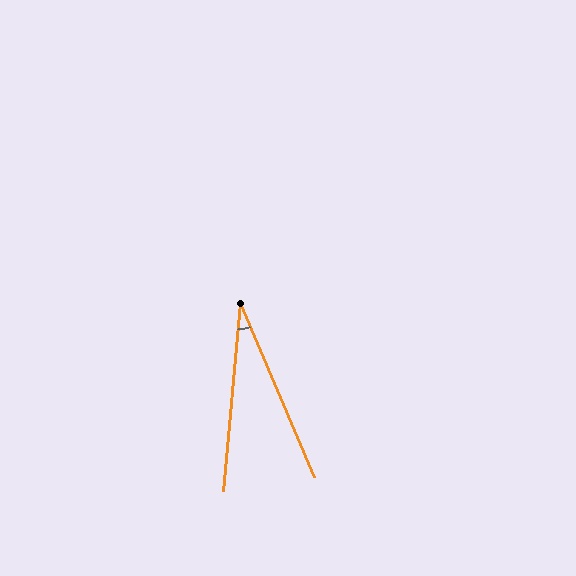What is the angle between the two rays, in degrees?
Approximately 28 degrees.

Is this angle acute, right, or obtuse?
It is acute.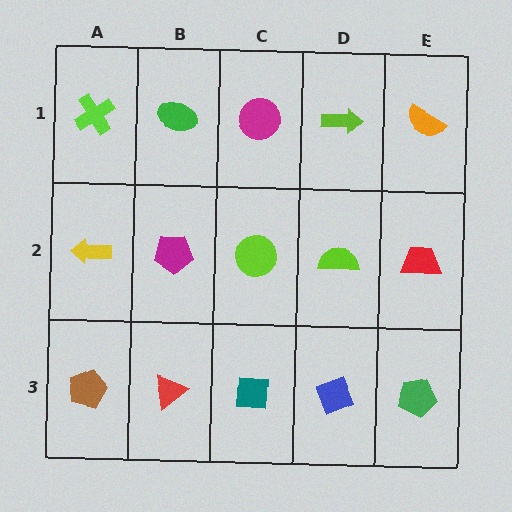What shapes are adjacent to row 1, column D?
A lime semicircle (row 2, column D), a magenta circle (row 1, column C), an orange semicircle (row 1, column E).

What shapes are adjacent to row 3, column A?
A yellow arrow (row 2, column A), a red triangle (row 3, column B).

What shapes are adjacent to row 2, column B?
A green ellipse (row 1, column B), a red triangle (row 3, column B), a yellow arrow (row 2, column A), a lime circle (row 2, column C).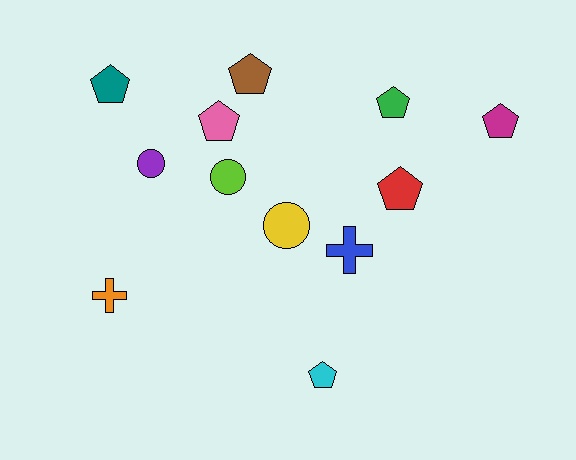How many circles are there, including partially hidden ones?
There are 3 circles.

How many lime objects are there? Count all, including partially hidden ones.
There is 1 lime object.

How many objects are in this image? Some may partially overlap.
There are 12 objects.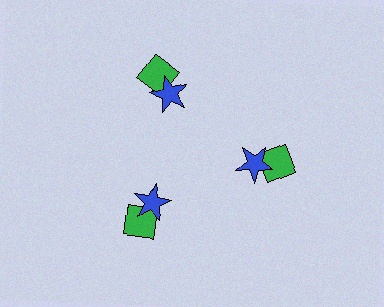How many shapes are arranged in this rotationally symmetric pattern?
There are 6 shapes, arranged in 3 groups of 2.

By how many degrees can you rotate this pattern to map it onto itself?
The pattern maps onto itself every 120 degrees of rotation.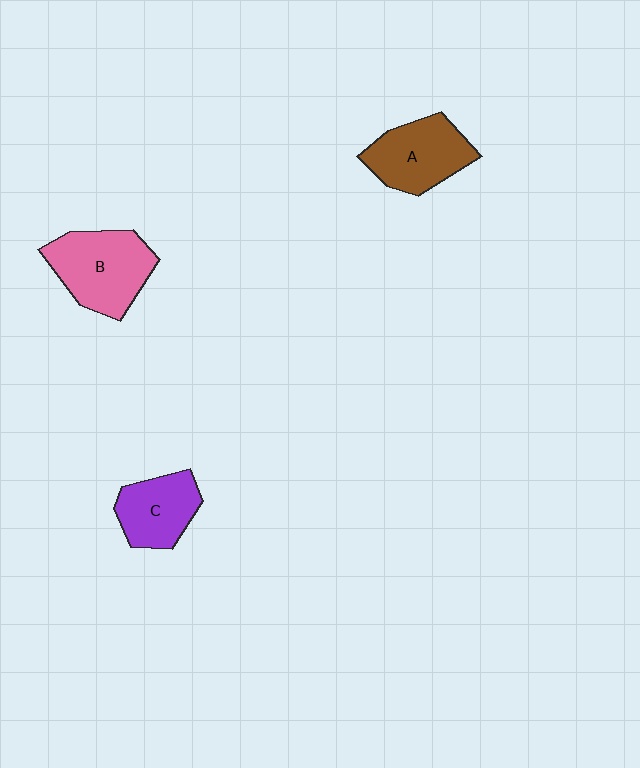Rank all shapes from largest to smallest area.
From largest to smallest: B (pink), A (brown), C (purple).